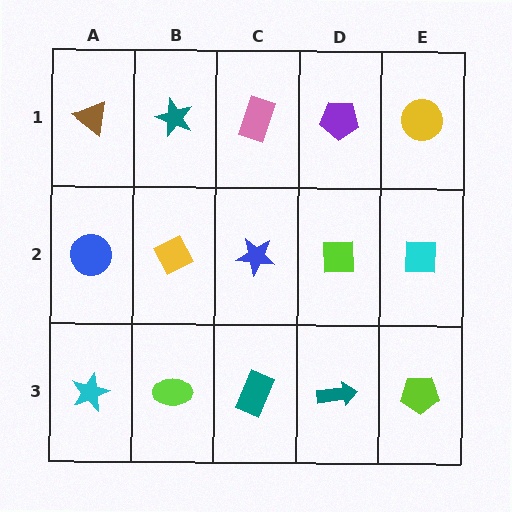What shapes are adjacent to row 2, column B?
A teal star (row 1, column B), a lime ellipse (row 3, column B), a blue circle (row 2, column A), a blue star (row 2, column C).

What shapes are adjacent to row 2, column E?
A yellow circle (row 1, column E), a lime pentagon (row 3, column E), a lime square (row 2, column D).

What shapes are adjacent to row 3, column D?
A lime square (row 2, column D), a teal rectangle (row 3, column C), a lime pentagon (row 3, column E).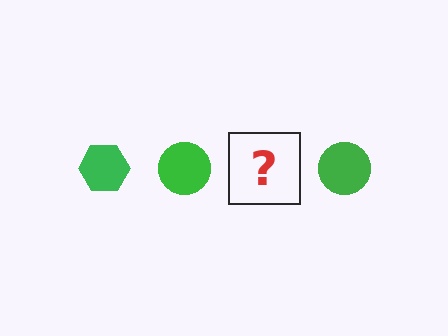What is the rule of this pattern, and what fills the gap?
The rule is that the pattern cycles through hexagon, circle shapes in green. The gap should be filled with a green hexagon.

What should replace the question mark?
The question mark should be replaced with a green hexagon.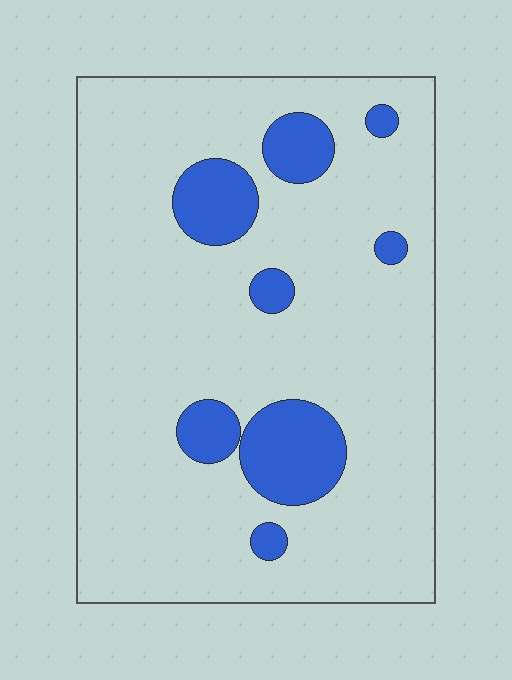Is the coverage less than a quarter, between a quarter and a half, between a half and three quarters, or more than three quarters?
Less than a quarter.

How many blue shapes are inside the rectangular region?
8.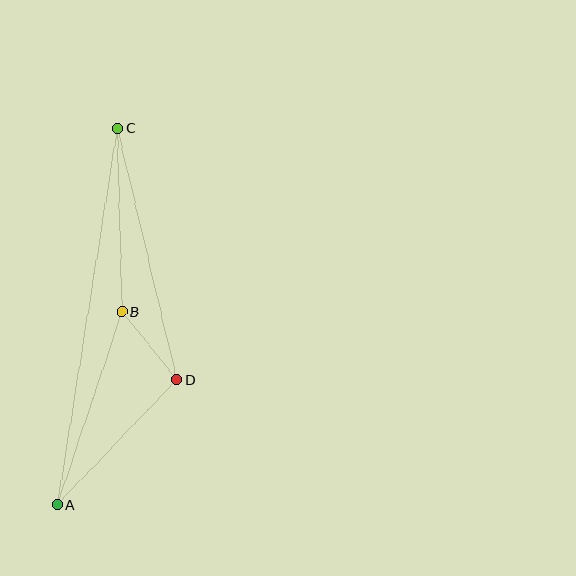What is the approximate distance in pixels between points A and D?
The distance between A and D is approximately 173 pixels.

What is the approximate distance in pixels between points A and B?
The distance between A and B is approximately 203 pixels.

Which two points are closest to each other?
Points B and D are closest to each other.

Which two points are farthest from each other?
Points A and C are farthest from each other.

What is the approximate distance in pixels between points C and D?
The distance between C and D is approximately 259 pixels.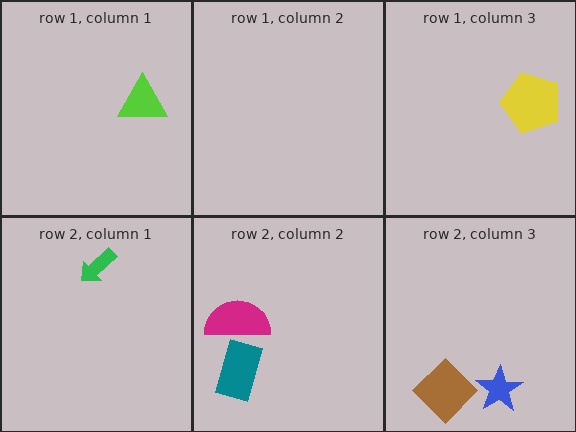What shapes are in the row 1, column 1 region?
The lime triangle.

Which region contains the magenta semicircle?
The row 2, column 2 region.